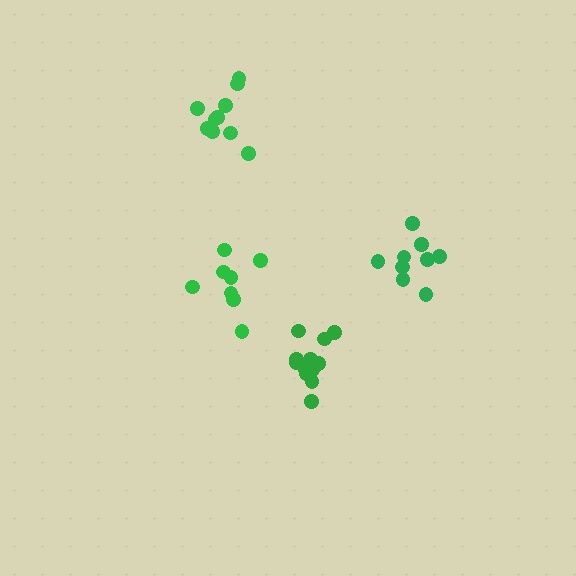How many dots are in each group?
Group 1: 9 dots, Group 2: 13 dots, Group 3: 8 dots, Group 4: 10 dots (40 total).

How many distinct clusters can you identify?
There are 4 distinct clusters.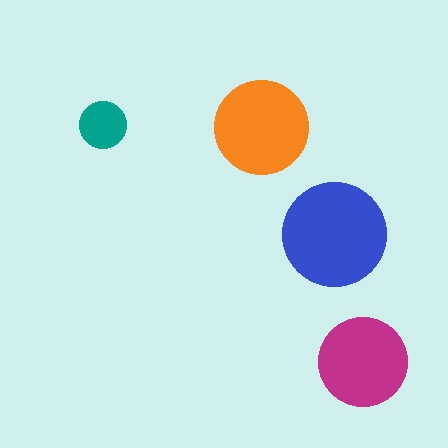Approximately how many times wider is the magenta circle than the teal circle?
About 2 times wider.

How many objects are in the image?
There are 4 objects in the image.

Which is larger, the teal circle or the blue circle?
The blue one.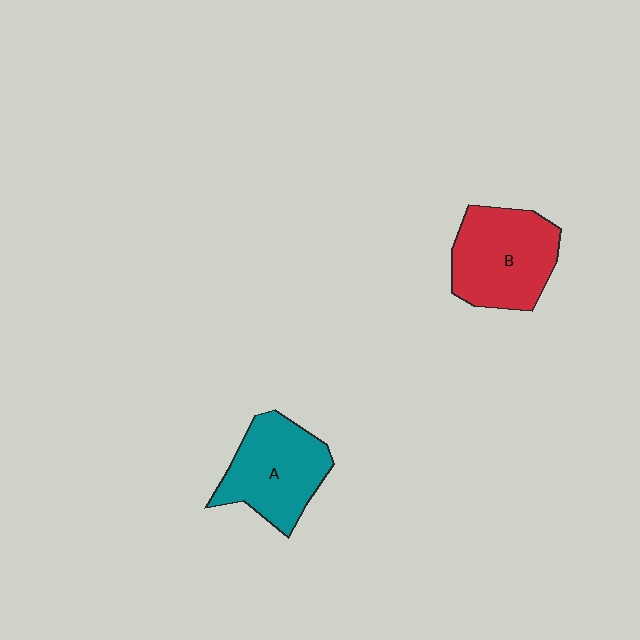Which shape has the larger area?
Shape B (red).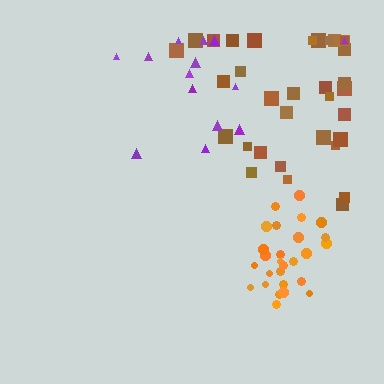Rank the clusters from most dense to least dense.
orange, brown, purple.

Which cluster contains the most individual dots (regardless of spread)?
Brown (34).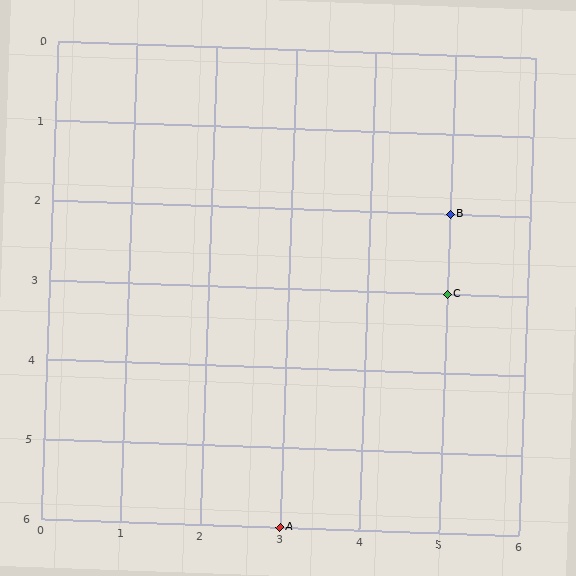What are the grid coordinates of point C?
Point C is at grid coordinates (5, 3).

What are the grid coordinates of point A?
Point A is at grid coordinates (3, 6).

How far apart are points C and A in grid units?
Points C and A are 2 columns and 3 rows apart (about 3.6 grid units diagonally).